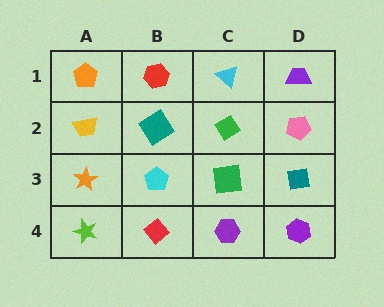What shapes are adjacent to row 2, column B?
A red hexagon (row 1, column B), a cyan pentagon (row 3, column B), a yellow trapezoid (row 2, column A), a green diamond (row 2, column C).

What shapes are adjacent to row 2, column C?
A cyan triangle (row 1, column C), a green square (row 3, column C), a teal diamond (row 2, column B), a pink pentagon (row 2, column D).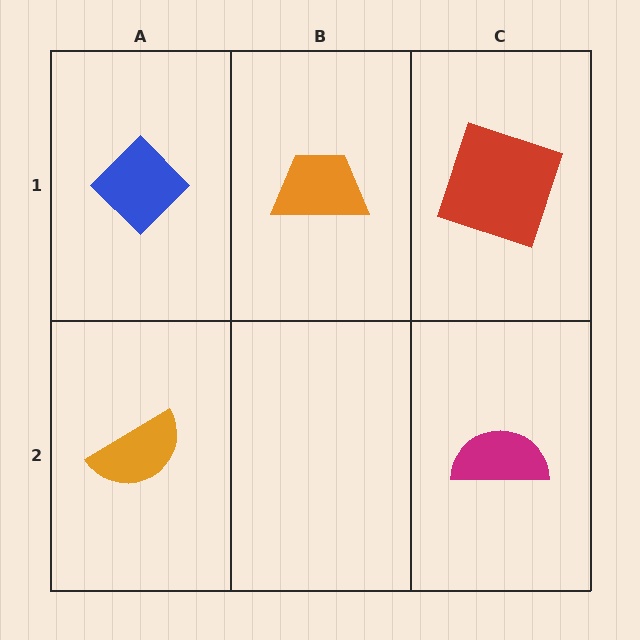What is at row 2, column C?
A magenta semicircle.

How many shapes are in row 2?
2 shapes.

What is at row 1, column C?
A red square.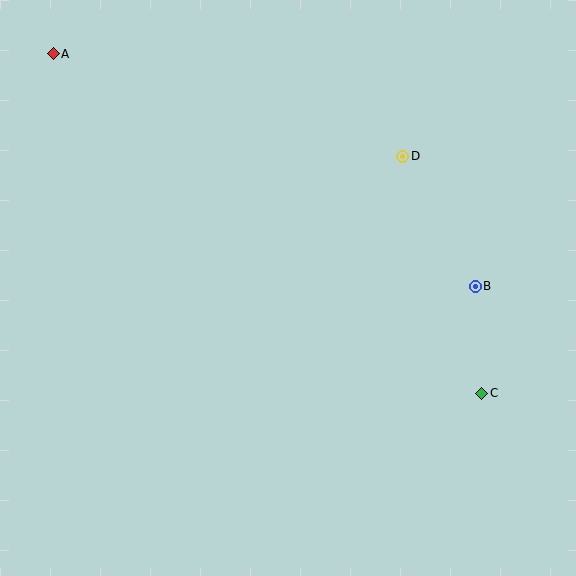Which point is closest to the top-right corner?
Point D is closest to the top-right corner.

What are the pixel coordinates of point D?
Point D is at (403, 156).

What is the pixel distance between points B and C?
The distance between B and C is 107 pixels.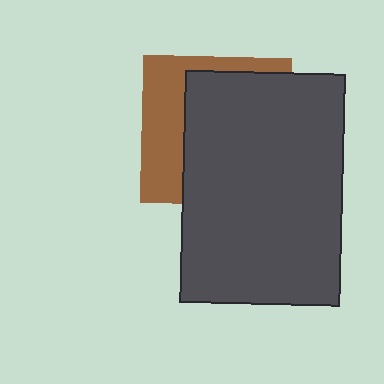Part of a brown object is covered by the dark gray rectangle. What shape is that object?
It is a square.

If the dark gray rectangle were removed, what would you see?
You would see the complete brown square.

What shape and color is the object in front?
The object in front is a dark gray rectangle.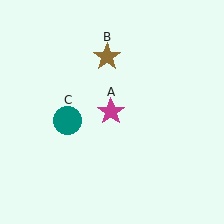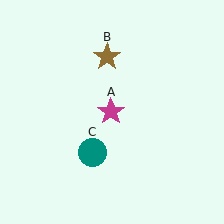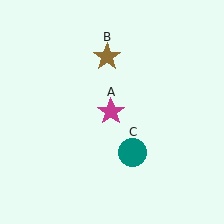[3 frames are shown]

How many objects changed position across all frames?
1 object changed position: teal circle (object C).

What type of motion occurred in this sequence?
The teal circle (object C) rotated counterclockwise around the center of the scene.